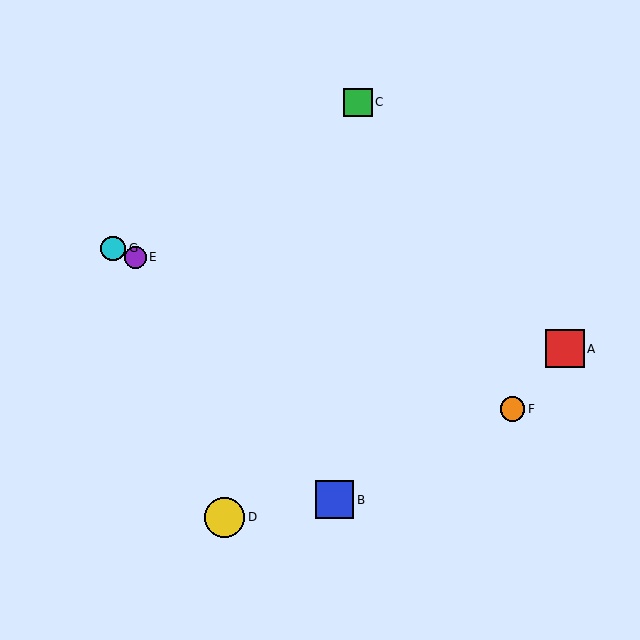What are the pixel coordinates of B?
Object B is at (335, 500).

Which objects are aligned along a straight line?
Objects E, F, G are aligned along a straight line.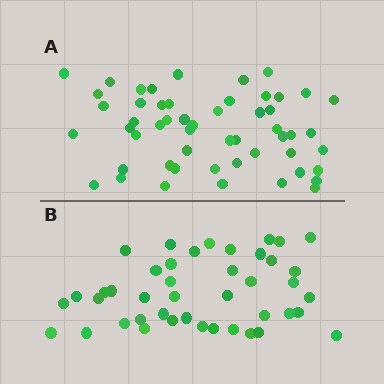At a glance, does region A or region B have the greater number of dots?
Region A (the top region) has more dots.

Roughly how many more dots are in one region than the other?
Region A has roughly 10 or so more dots than region B.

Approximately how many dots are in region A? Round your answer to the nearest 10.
About 50 dots. (The exact count is 53, which rounds to 50.)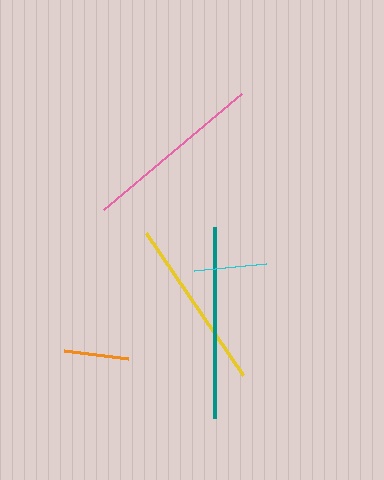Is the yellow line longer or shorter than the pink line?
The pink line is longer than the yellow line.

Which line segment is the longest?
The teal line is the longest at approximately 191 pixels.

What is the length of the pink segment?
The pink segment is approximately 180 pixels long.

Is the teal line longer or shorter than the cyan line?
The teal line is longer than the cyan line.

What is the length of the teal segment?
The teal segment is approximately 191 pixels long.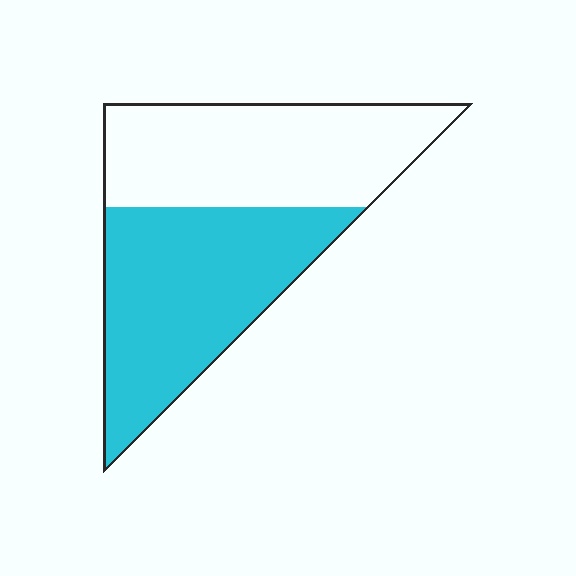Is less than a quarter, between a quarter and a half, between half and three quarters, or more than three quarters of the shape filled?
Between half and three quarters.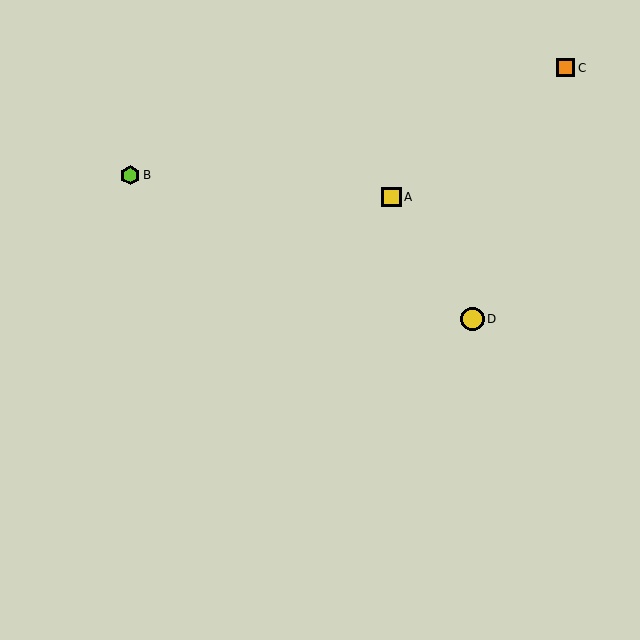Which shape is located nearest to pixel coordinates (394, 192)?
The yellow square (labeled A) at (391, 197) is nearest to that location.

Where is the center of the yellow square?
The center of the yellow square is at (391, 197).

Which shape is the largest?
The yellow circle (labeled D) is the largest.